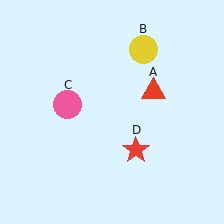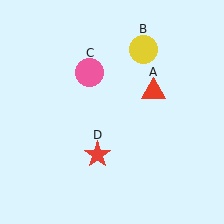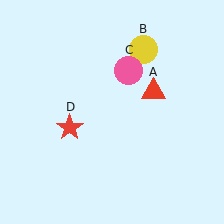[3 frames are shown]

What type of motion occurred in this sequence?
The pink circle (object C), red star (object D) rotated clockwise around the center of the scene.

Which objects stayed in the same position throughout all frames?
Red triangle (object A) and yellow circle (object B) remained stationary.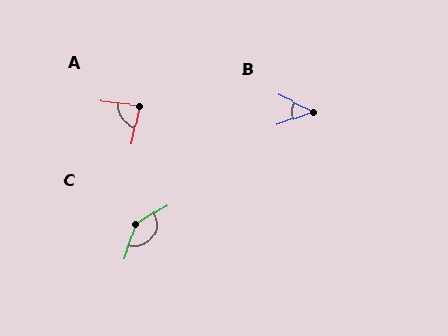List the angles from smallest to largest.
B (45°), A (85°), C (141°).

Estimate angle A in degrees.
Approximately 85 degrees.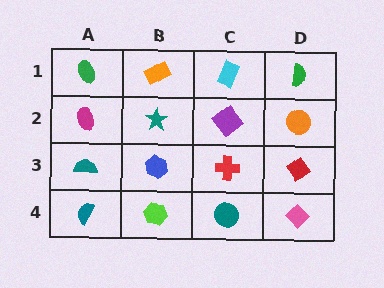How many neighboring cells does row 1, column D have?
2.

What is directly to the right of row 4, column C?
A pink diamond.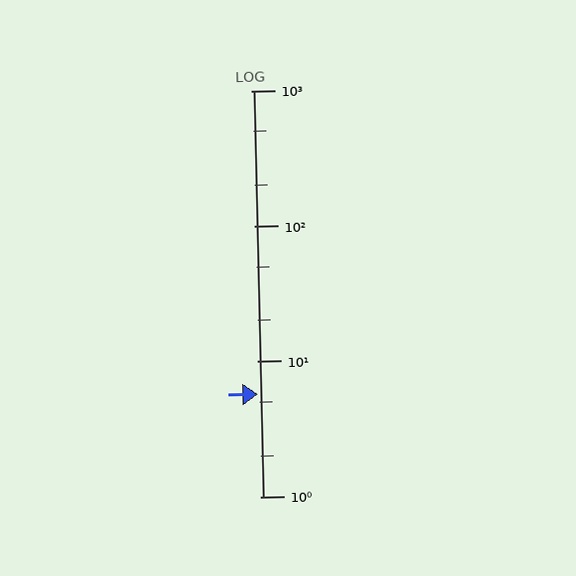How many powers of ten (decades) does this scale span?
The scale spans 3 decades, from 1 to 1000.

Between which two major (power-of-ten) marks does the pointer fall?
The pointer is between 1 and 10.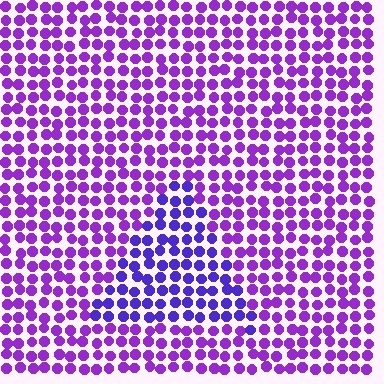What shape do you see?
I see a triangle.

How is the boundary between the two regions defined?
The boundary is defined purely by a slight shift in hue (about 28 degrees). Spacing, size, and orientation are identical on both sides.